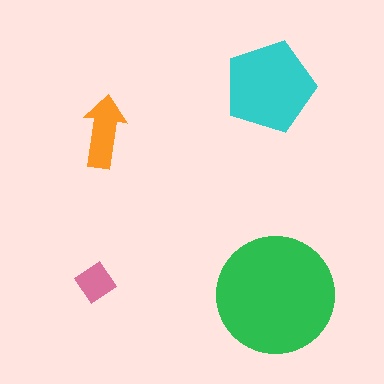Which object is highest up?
The cyan pentagon is topmost.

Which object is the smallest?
The pink diamond.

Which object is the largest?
The green circle.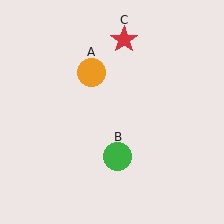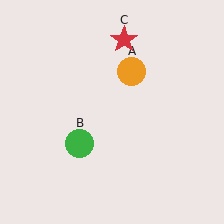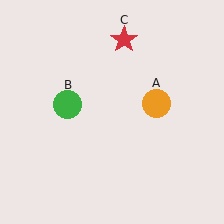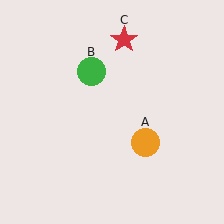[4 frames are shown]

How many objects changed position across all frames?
2 objects changed position: orange circle (object A), green circle (object B).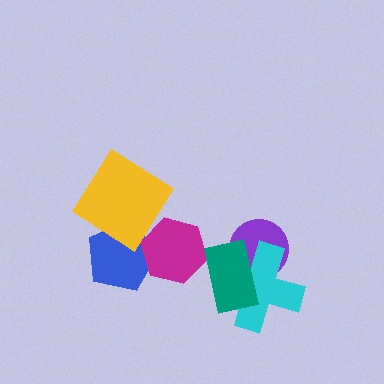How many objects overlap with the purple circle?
2 objects overlap with the purple circle.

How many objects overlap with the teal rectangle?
2 objects overlap with the teal rectangle.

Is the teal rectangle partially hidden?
No, no other shape covers it.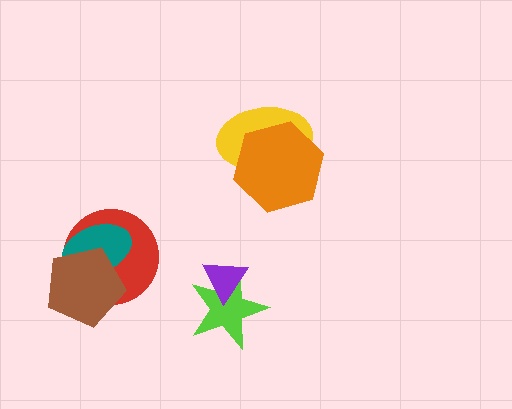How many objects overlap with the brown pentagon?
2 objects overlap with the brown pentagon.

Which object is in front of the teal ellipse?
The brown pentagon is in front of the teal ellipse.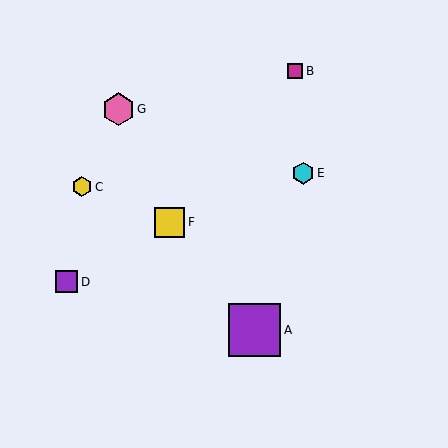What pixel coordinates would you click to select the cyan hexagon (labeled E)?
Click at (303, 173) to select the cyan hexagon E.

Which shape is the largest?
The purple square (labeled A) is the largest.